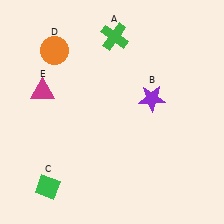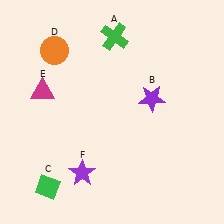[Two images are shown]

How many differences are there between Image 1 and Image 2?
There is 1 difference between the two images.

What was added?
A purple star (F) was added in Image 2.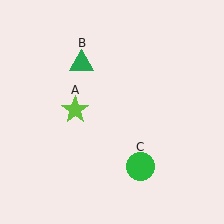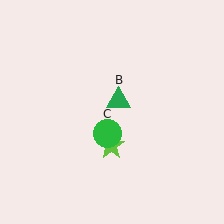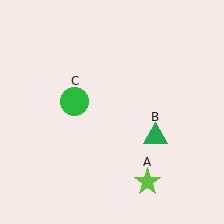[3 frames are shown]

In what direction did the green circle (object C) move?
The green circle (object C) moved up and to the left.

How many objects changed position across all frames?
3 objects changed position: lime star (object A), green triangle (object B), green circle (object C).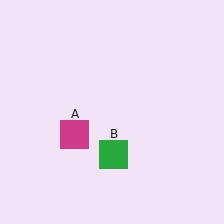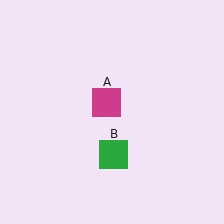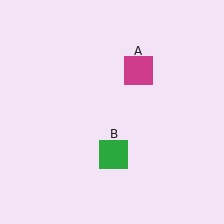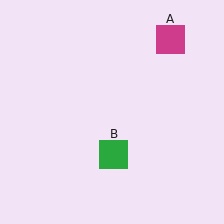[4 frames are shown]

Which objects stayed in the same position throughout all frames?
Green square (object B) remained stationary.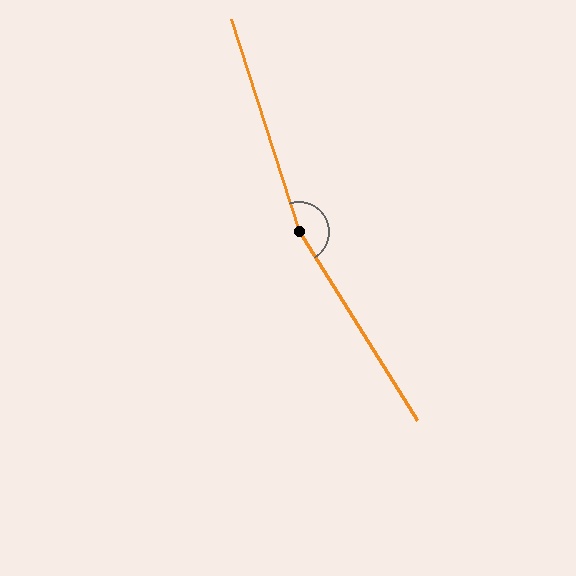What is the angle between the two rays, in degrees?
Approximately 166 degrees.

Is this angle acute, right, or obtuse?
It is obtuse.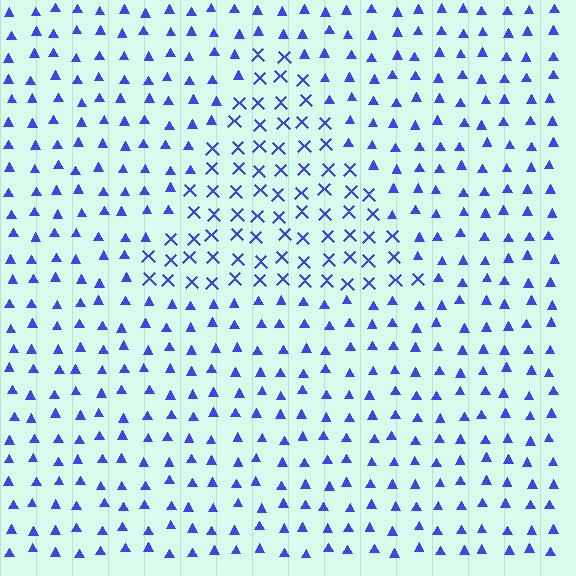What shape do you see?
I see a triangle.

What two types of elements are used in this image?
The image uses X marks inside the triangle region and triangles outside it.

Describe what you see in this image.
The image is filled with small blue elements arranged in a uniform grid. A triangle-shaped region contains X marks, while the surrounding area contains triangles. The boundary is defined purely by the change in element shape.